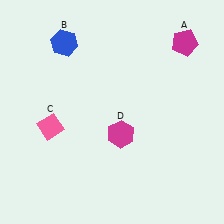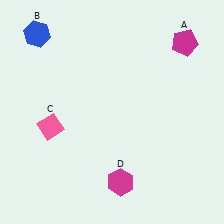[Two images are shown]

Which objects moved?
The objects that moved are: the blue hexagon (B), the magenta hexagon (D).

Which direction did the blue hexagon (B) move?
The blue hexagon (B) moved left.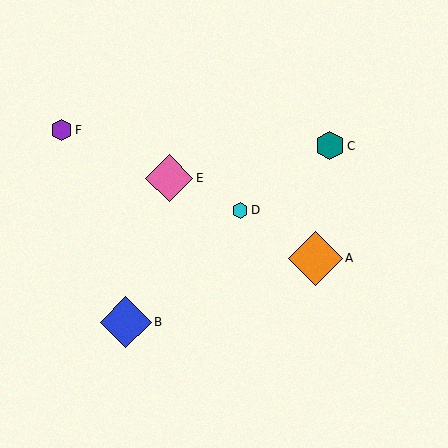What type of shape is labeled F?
Shape F is a purple hexagon.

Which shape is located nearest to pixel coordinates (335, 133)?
The teal hexagon (labeled C) at (330, 146) is nearest to that location.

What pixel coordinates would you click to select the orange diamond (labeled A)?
Click at (315, 258) to select the orange diamond A.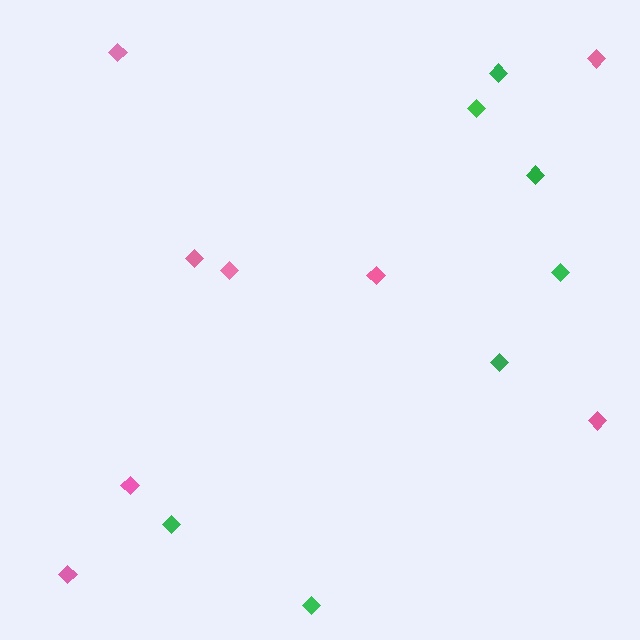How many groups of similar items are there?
There are 2 groups: one group of green diamonds (7) and one group of pink diamonds (8).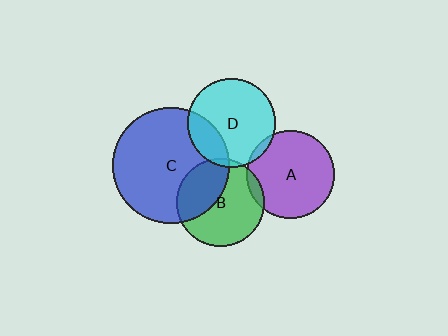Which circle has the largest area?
Circle C (blue).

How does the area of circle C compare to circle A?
Approximately 1.7 times.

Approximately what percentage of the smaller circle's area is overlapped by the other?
Approximately 5%.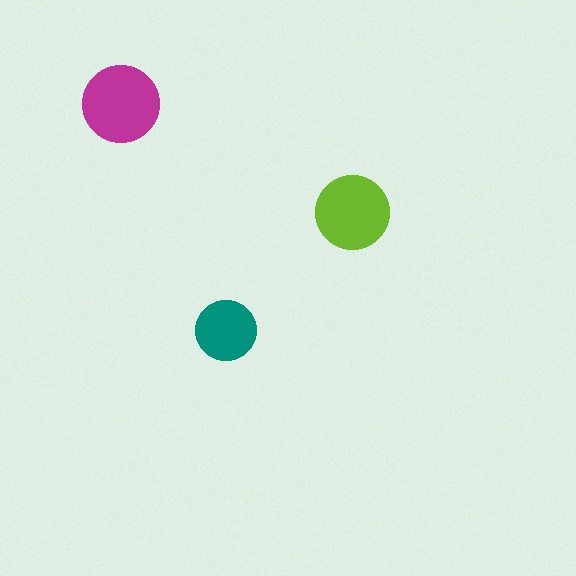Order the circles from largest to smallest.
the magenta one, the lime one, the teal one.